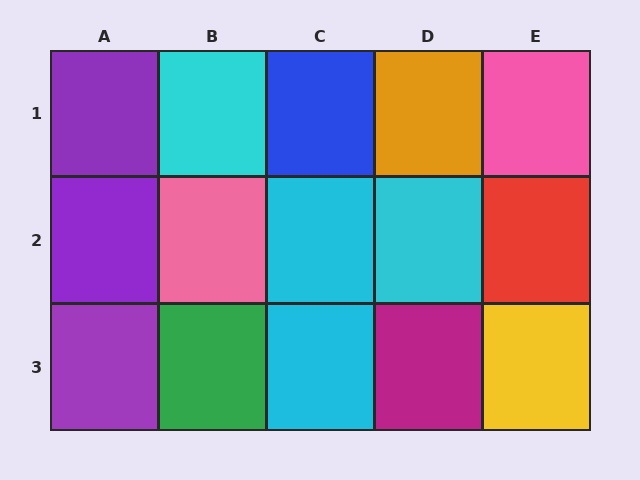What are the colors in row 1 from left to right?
Purple, cyan, blue, orange, pink.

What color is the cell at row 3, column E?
Yellow.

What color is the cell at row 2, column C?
Cyan.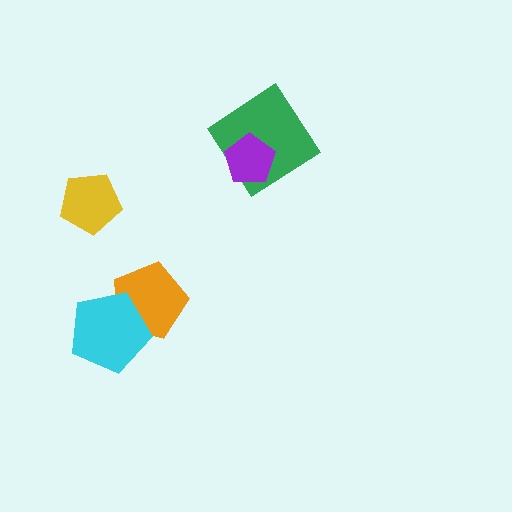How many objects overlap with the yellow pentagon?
0 objects overlap with the yellow pentagon.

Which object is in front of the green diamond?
The purple pentagon is in front of the green diamond.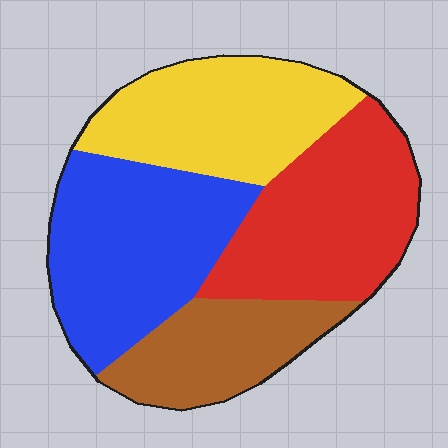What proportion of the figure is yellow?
Yellow covers 25% of the figure.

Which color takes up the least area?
Brown, at roughly 15%.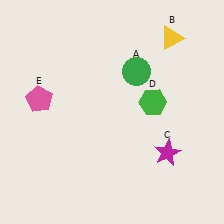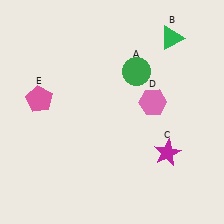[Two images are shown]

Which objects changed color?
B changed from yellow to green. D changed from green to pink.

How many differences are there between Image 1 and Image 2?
There are 2 differences between the two images.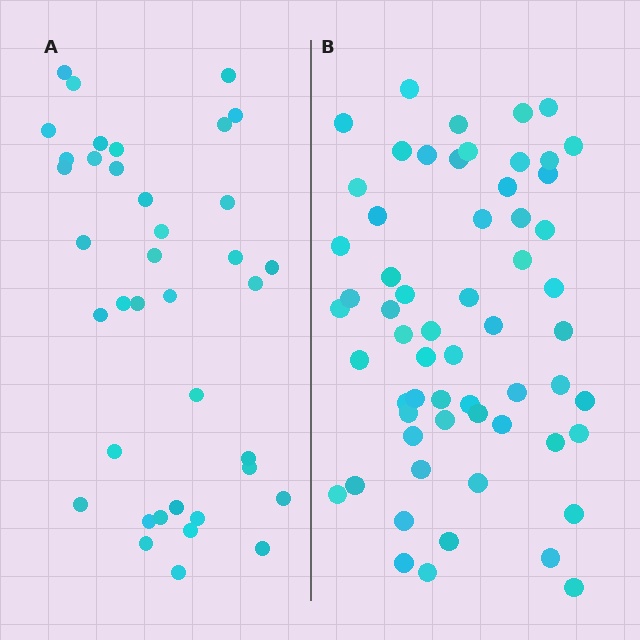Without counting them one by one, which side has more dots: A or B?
Region B (the right region) has more dots.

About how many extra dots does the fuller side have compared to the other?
Region B has approximately 20 more dots than region A.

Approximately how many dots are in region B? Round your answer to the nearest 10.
About 60 dots.